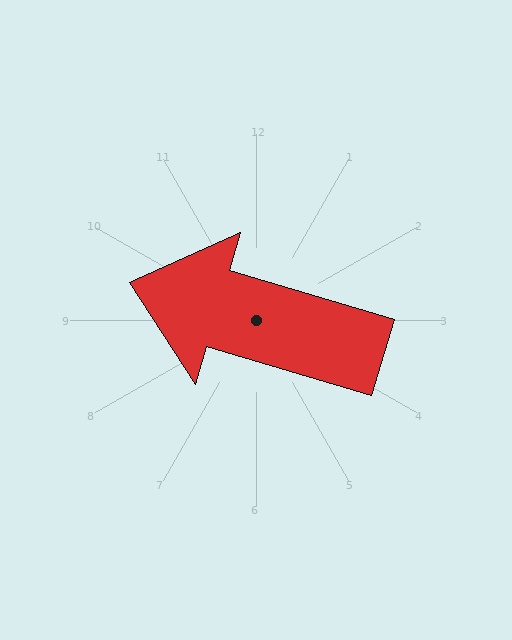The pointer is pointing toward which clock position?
Roughly 10 o'clock.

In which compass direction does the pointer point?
West.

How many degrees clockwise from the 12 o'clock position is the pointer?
Approximately 286 degrees.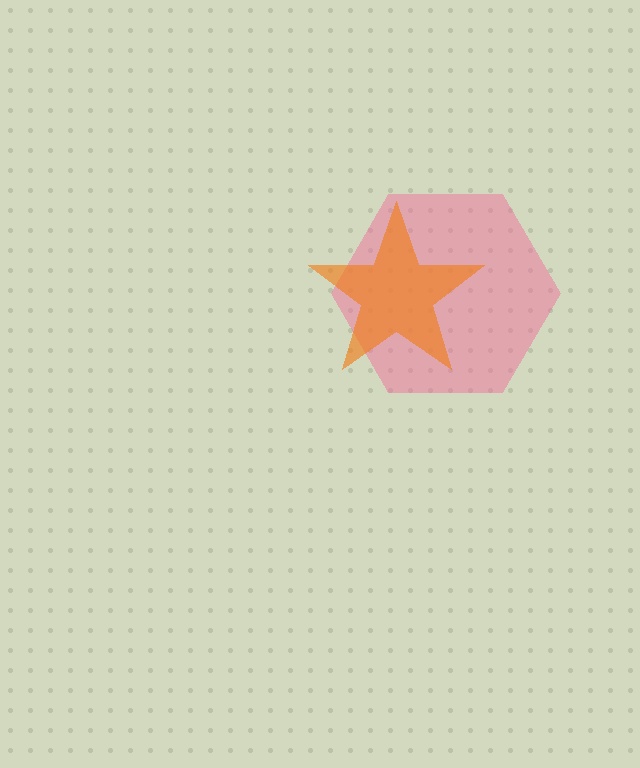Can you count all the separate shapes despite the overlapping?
Yes, there are 2 separate shapes.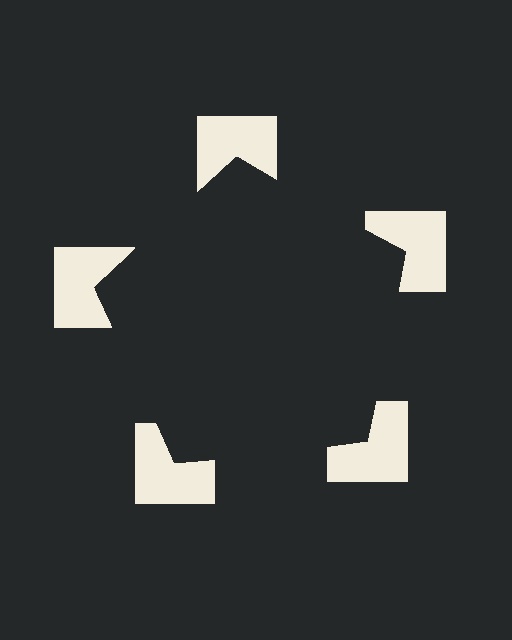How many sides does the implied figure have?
5 sides.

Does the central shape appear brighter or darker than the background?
It typically appears slightly darker than the background, even though no actual brightness change is drawn.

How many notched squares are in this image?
There are 5 — one at each vertex of the illusory pentagon.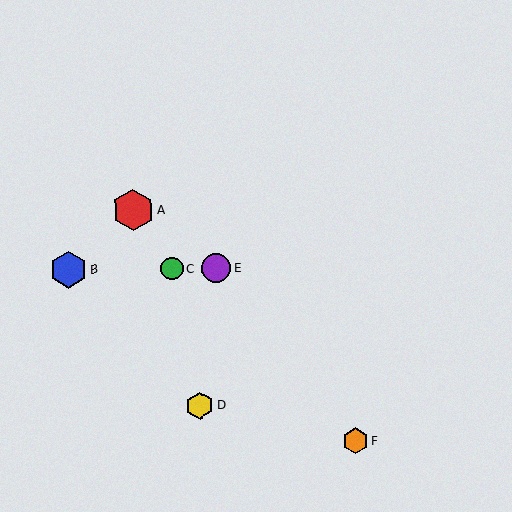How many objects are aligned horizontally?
3 objects (B, C, E) are aligned horizontally.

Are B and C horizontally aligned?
Yes, both are at y≈269.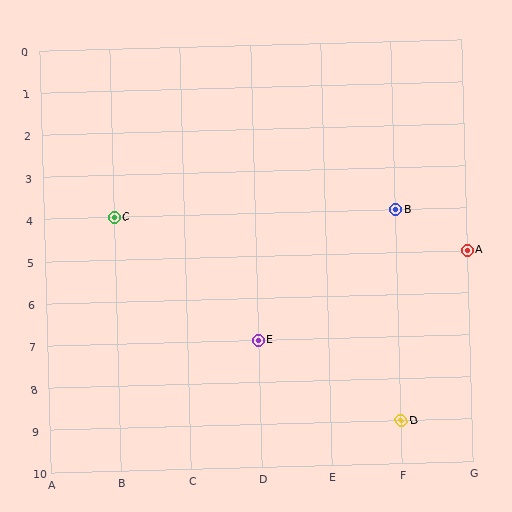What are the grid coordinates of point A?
Point A is at grid coordinates (G, 5).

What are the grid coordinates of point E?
Point E is at grid coordinates (D, 7).